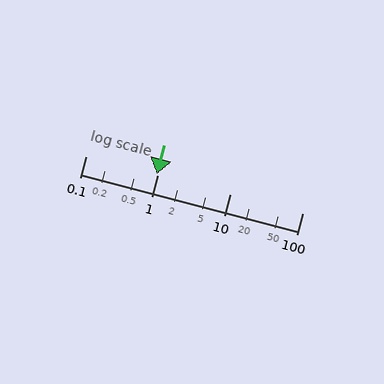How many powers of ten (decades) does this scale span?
The scale spans 3 decades, from 0.1 to 100.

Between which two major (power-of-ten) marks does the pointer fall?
The pointer is between 0.1 and 1.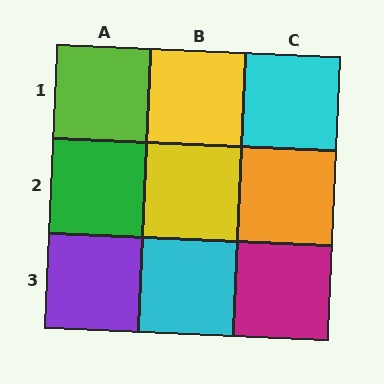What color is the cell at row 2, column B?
Yellow.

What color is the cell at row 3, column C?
Magenta.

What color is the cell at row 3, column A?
Purple.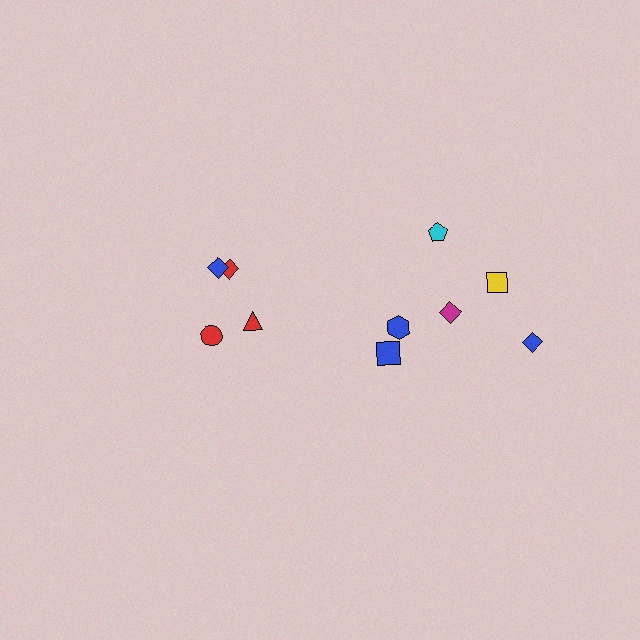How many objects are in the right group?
There are 6 objects.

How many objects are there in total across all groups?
There are 10 objects.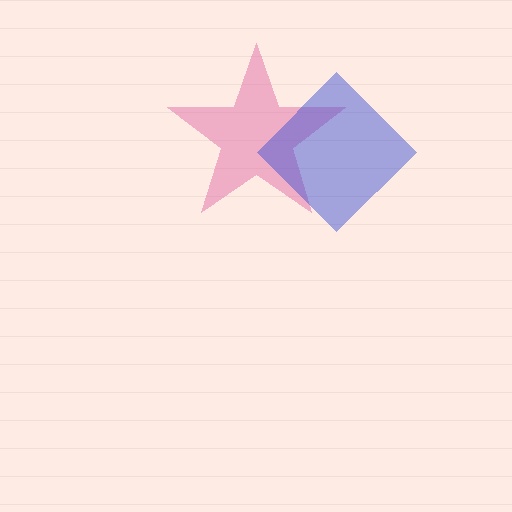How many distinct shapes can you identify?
There are 2 distinct shapes: a pink star, a blue diamond.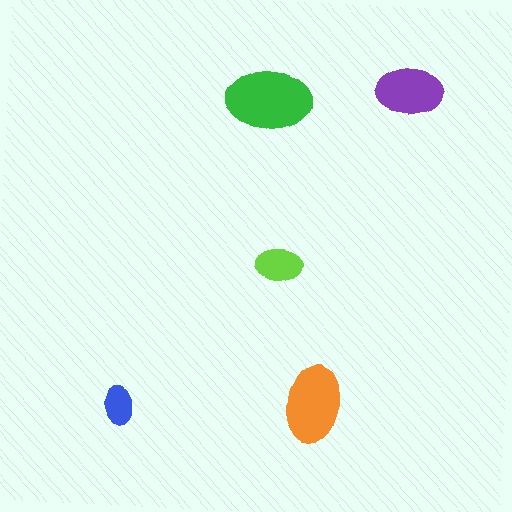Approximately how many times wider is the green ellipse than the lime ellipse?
About 2 times wider.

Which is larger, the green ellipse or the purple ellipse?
The green one.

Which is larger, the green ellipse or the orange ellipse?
The green one.